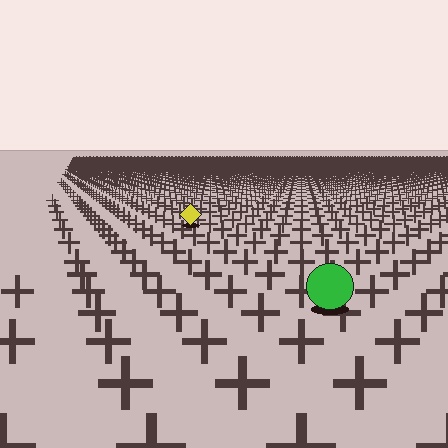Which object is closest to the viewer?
The green circle is closest. The texture marks near it are larger and more spread out.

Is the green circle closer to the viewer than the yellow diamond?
Yes. The green circle is closer — you can tell from the texture gradient: the ground texture is coarser near it.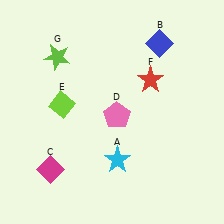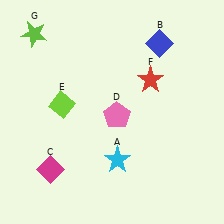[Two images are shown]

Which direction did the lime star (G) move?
The lime star (G) moved left.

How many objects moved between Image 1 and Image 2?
1 object moved between the two images.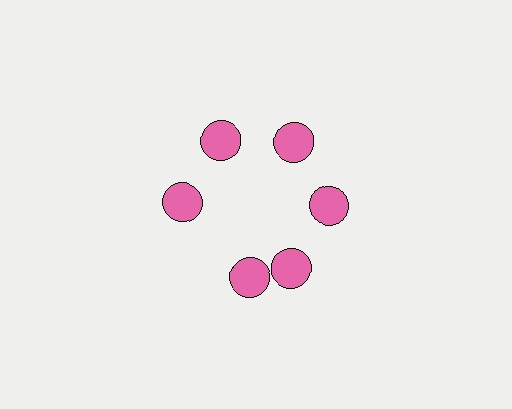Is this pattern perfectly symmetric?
No. The 6 pink circles are arranged in a ring, but one element near the 7 o'clock position is rotated out of alignment along the ring, breaking the 6-fold rotational symmetry.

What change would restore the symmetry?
The symmetry would be restored by rotating it back into even spacing with its neighbors so that all 6 circles sit at equal angles and equal distance from the center.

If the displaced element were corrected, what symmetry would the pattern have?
It would have 6-fold rotational symmetry — the pattern would map onto itself every 60 degrees.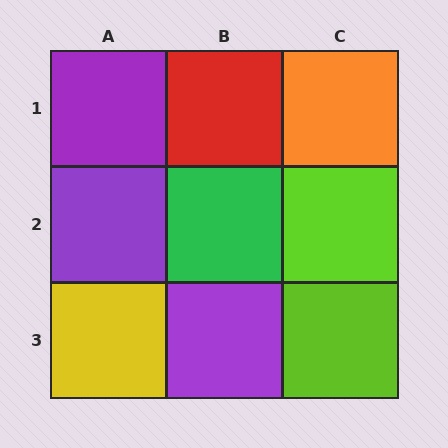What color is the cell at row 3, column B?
Purple.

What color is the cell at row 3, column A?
Yellow.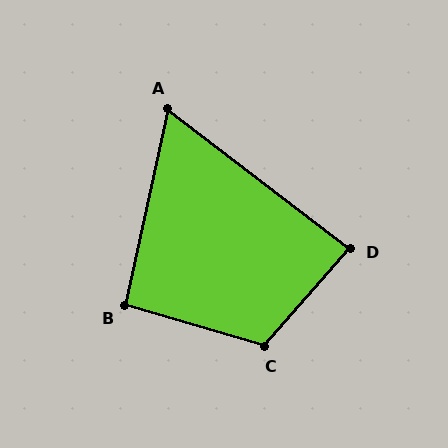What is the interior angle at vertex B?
Approximately 94 degrees (approximately right).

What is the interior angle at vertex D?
Approximately 86 degrees (approximately right).